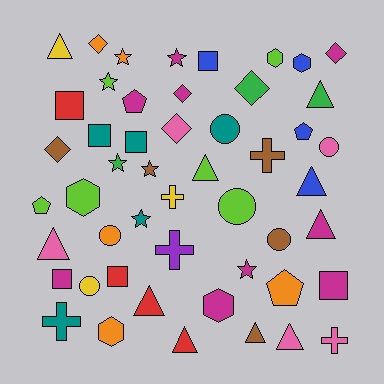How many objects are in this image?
There are 50 objects.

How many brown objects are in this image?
There are 5 brown objects.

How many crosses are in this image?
There are 5 crosses.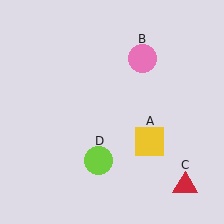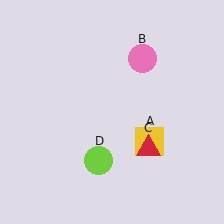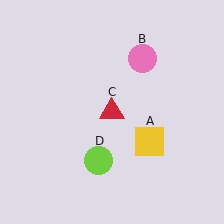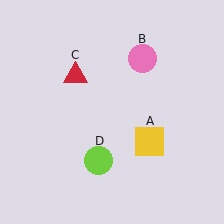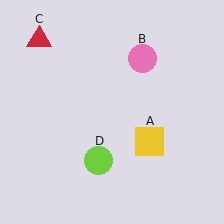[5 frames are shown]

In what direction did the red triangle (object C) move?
The red triangle (object C) moved up and to the left.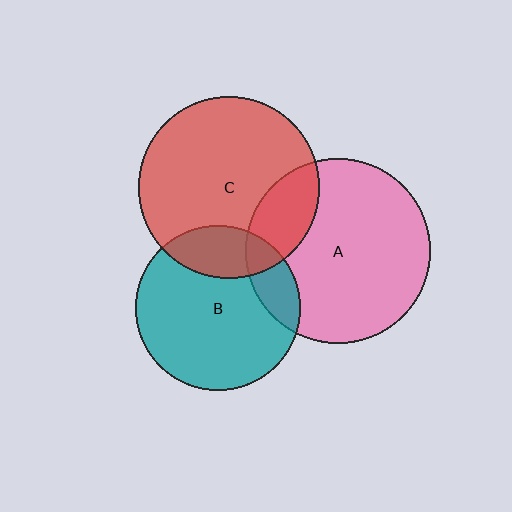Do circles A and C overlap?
Yes.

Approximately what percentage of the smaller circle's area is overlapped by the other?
Approximately 20%.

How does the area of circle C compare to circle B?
Approximately 1.2 times.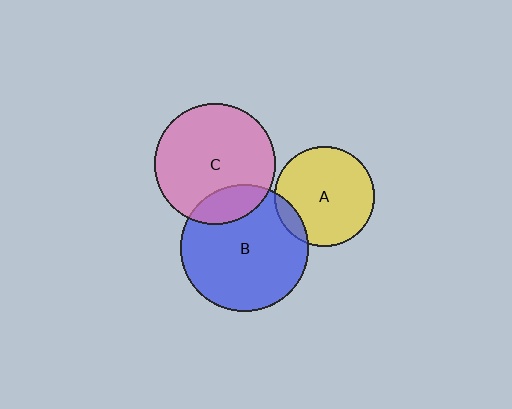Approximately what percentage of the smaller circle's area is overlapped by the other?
Approximately 20%.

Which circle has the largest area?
Circle B (blue).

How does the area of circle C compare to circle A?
Approximately 1.5 times.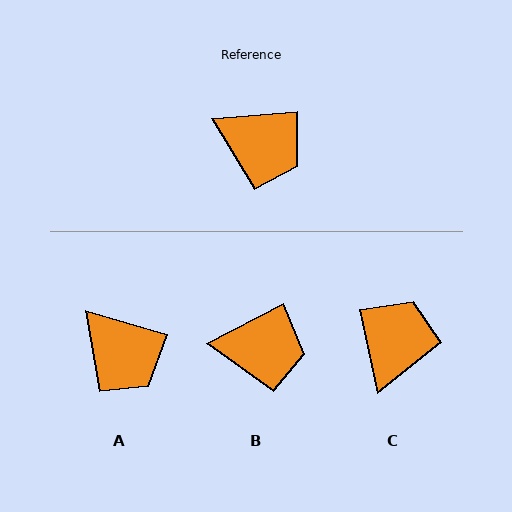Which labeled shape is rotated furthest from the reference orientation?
C, about 97 degrees away.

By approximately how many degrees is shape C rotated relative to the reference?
Approximately 97 degrees counter-clockwise.